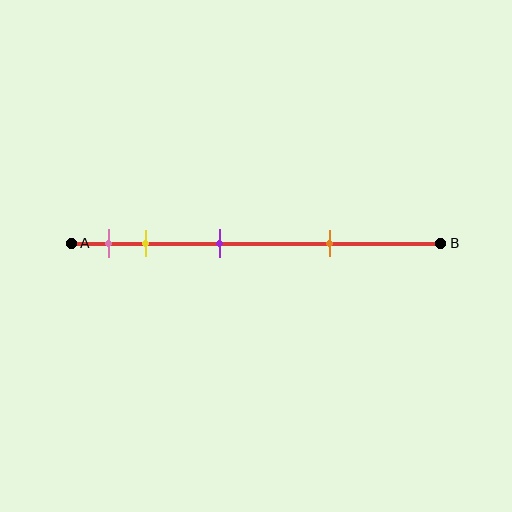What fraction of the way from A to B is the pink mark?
The pink mark is approximately 10% (0.1) of the way from A to B.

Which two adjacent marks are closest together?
The pink and yellow marks are the closest adjacent pair.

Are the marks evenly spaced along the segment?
No, the marks are not evenly spaced.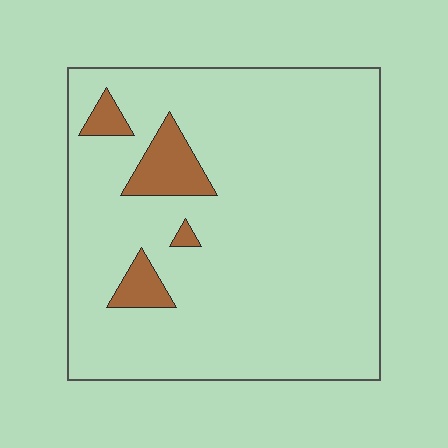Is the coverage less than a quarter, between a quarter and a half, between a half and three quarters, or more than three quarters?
Less than a quarter.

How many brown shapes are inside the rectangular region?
4.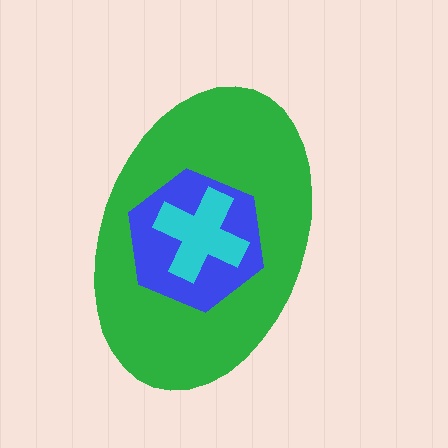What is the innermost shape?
The cyan cross.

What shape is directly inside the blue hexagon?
The cyan cross.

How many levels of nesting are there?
3.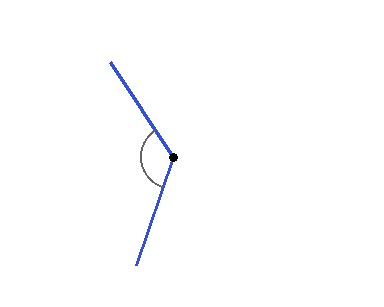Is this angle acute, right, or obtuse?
It is obtuse.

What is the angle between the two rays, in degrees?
Approximately 127 degrees.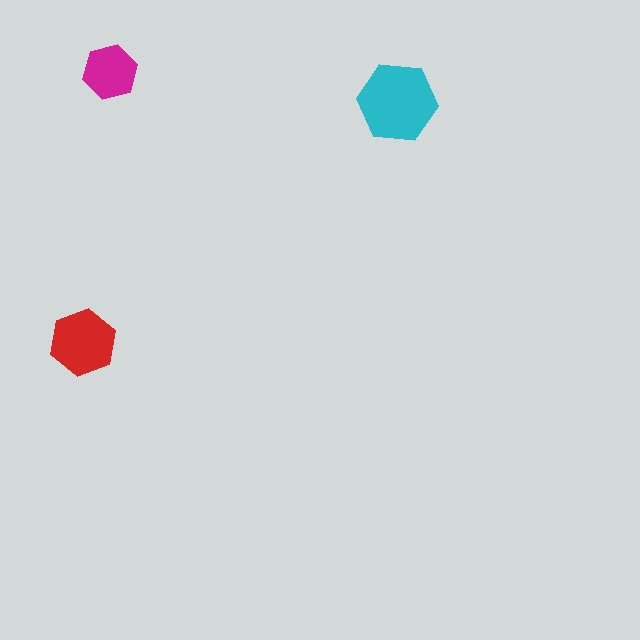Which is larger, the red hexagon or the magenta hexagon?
The red one.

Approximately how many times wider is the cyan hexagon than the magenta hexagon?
About 1.5 times wider.